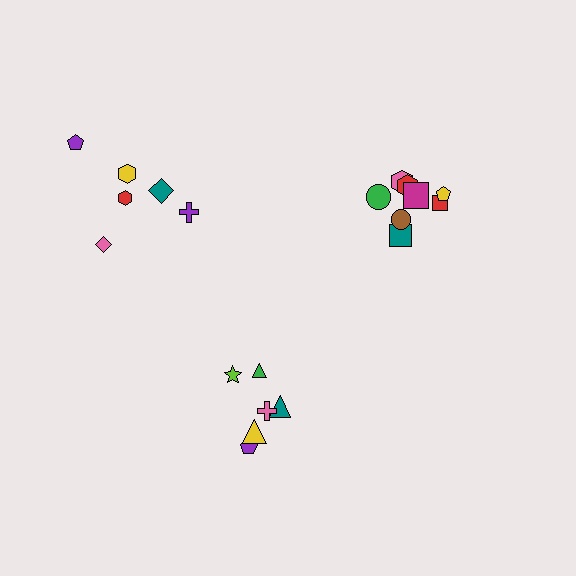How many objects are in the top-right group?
There are 8 objects.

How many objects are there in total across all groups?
There are 20 objects.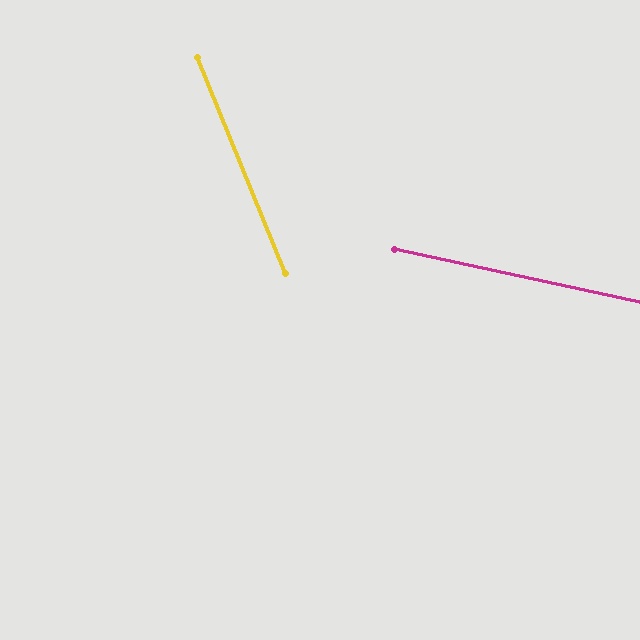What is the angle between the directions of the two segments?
Approximately 56 degrees.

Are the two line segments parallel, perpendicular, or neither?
Neither parallel nor perpendicular — they differ by about 56°.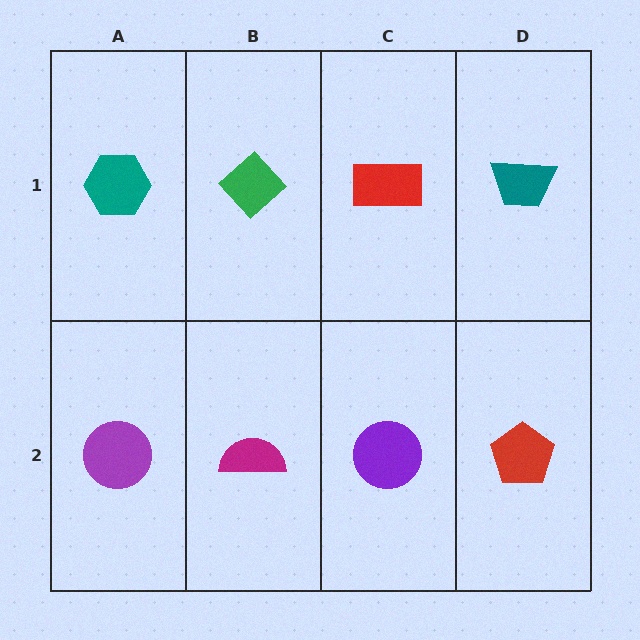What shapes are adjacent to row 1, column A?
A purple circle (row 2, column A), a green diamond (row 1, column B).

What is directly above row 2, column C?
A red rectangle.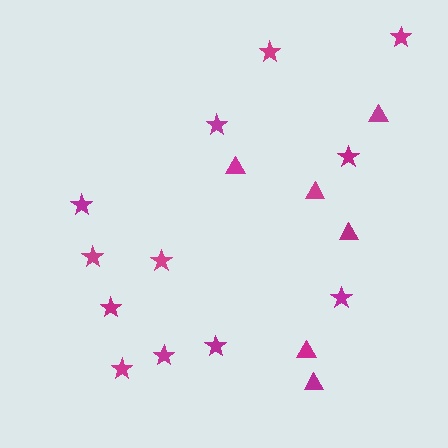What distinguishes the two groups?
There are 2 groups: one group of triangles (6) and one group of stars (12).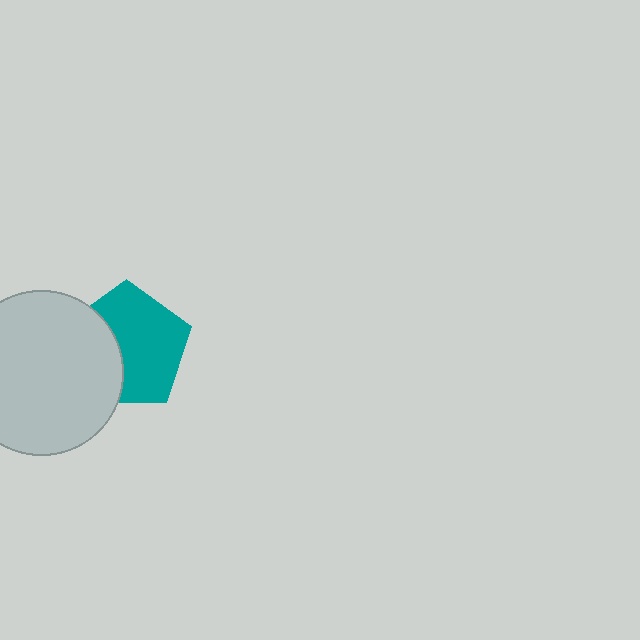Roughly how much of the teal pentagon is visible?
About half of it is visible (roughly 63%).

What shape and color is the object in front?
The object in front is a light gray circle.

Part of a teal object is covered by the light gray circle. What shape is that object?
It is a pentagon.